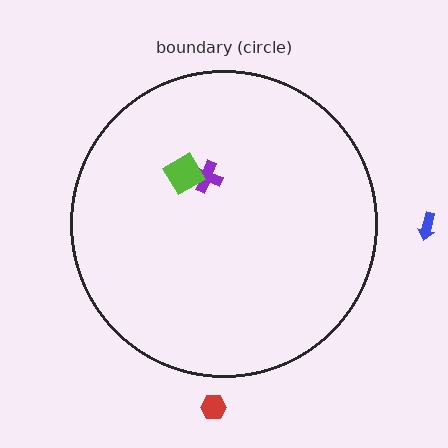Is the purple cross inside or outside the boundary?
Inside.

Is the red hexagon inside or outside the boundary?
Outside.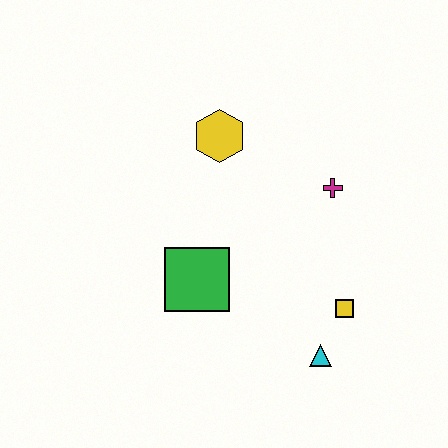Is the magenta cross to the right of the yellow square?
No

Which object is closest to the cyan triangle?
The yellow square is closest to the cyan triangle.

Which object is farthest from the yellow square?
The yellow hexagon is farthest from the yellow square.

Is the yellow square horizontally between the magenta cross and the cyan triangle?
No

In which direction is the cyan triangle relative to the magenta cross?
The cyan triangle is below the magenta cross.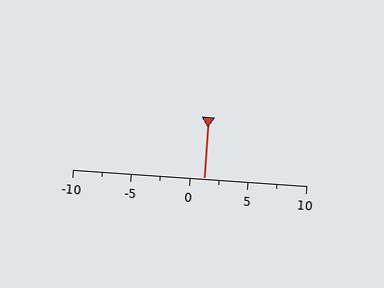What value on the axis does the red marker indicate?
The marker indicates approximately 1.2.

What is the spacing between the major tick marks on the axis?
The major ticks are spaced 5 apart.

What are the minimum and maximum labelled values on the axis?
The axis runs from -10 to 10.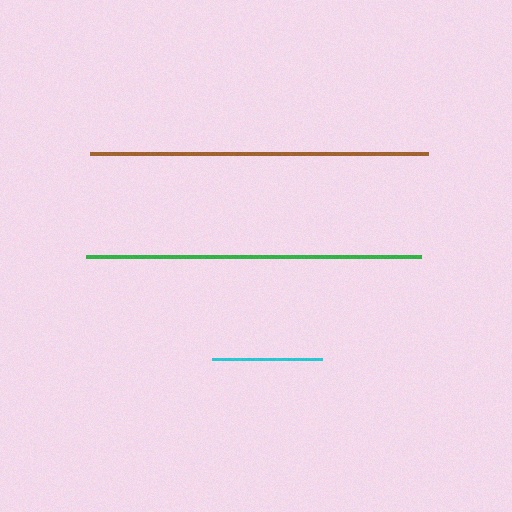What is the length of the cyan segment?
The cyan segment is approximately 110 pixels long.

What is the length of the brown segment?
The brown segment is approximately 338 pixels long.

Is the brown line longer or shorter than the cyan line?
The brown line is longer than the cyan line.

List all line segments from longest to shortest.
From longest to shortest: brown, green, cyan.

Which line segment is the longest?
The brown line is the longest at approximately 338 pixels.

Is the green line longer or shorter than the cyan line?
The green line is longer than the cyan line.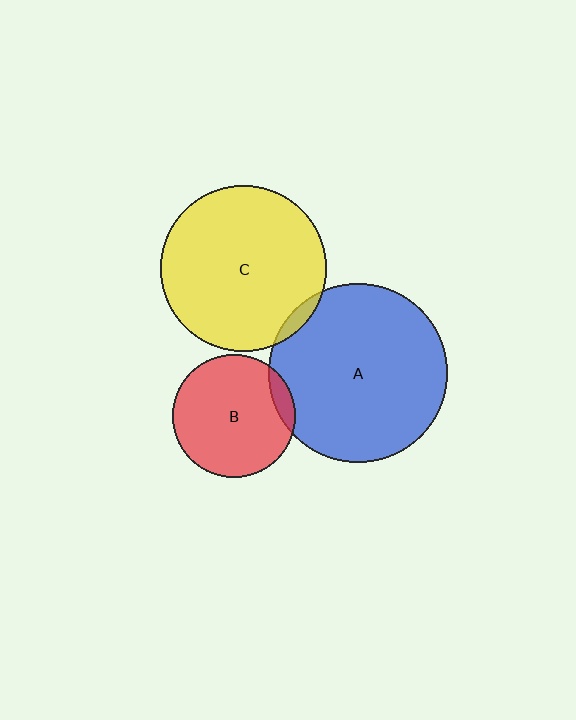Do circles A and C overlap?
Yes.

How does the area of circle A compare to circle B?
Approximately 2.1 times.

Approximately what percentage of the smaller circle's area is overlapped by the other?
Approximately 5%.